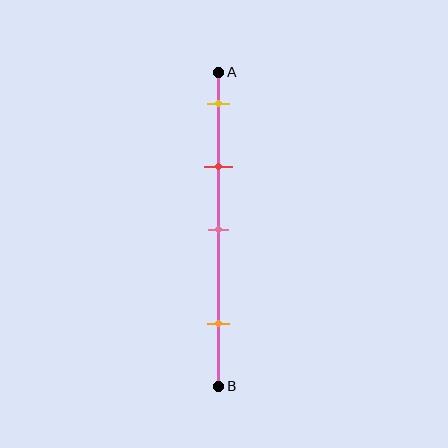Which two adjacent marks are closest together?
The yellow and red marks are the closest adjacent pair.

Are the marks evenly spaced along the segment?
No, the marks are not evenly spaced.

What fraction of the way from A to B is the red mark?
The red mark is approximately 30% (0.3) of the way from A to B.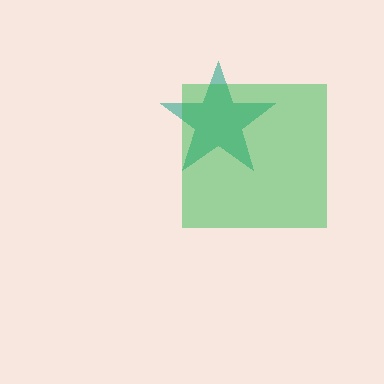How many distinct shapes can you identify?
There are 2 distinct shapes: a teal star, a green square.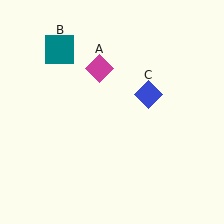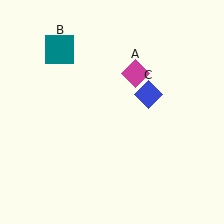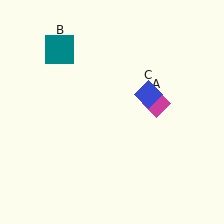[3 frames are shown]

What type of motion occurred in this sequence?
The magenta diamond (object A) rotated clockwise around the center of the scene.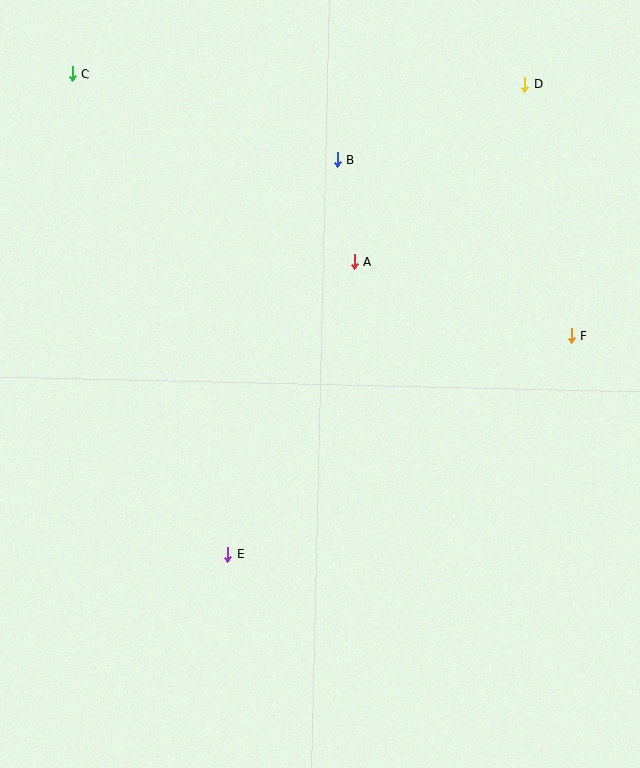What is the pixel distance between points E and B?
The distance between E and B is 409 pixels.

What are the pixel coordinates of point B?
Point B is at (337, 160).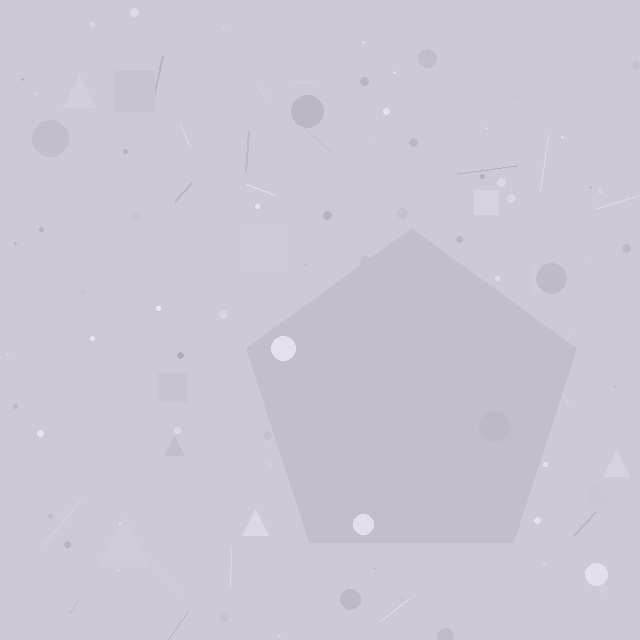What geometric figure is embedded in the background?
A pentagon is embedded in the background.